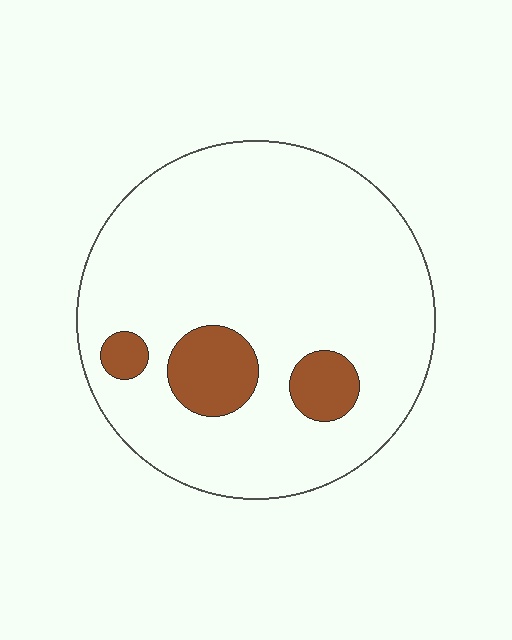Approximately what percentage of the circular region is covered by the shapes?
Approximately 10%.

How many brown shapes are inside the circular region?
3.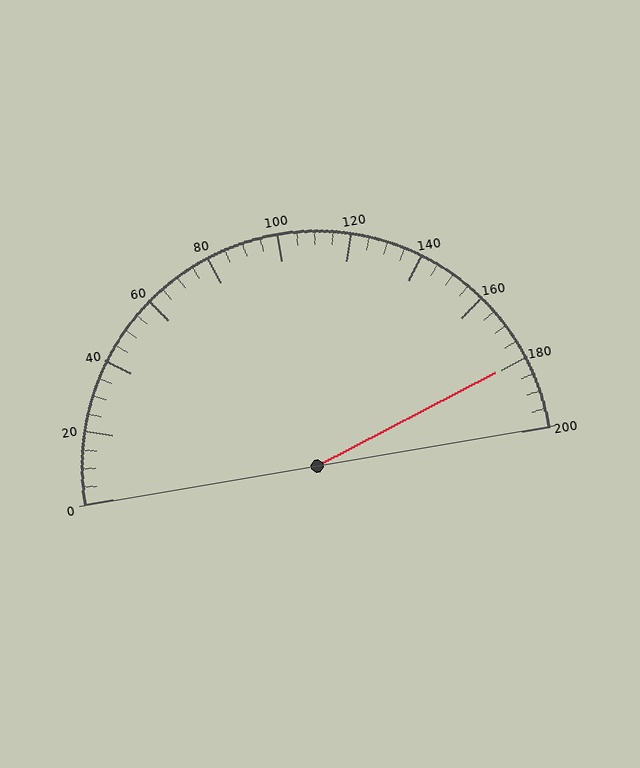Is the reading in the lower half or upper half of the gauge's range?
The reading is in the upper half of the range (0 to 200).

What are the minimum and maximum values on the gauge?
The gauge ranges from 0 to 200.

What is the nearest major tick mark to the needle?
The nearest major tick mark is 180.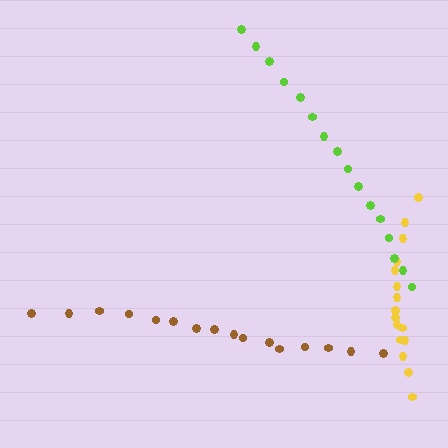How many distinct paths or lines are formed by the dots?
There are 3 distinct paths.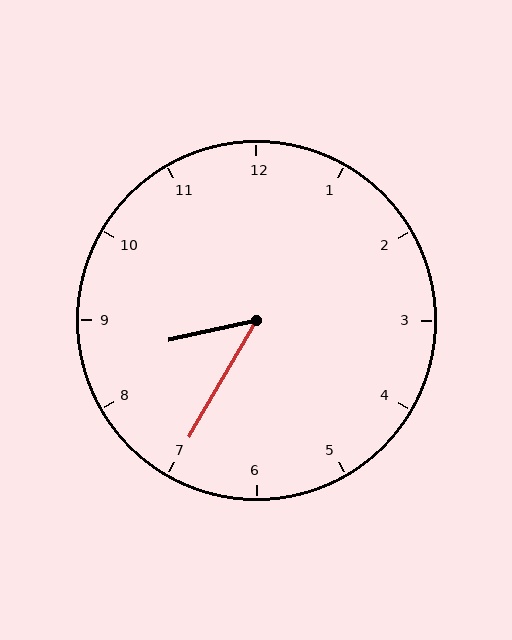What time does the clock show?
8:35.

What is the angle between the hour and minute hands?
Approximately 48 degrees.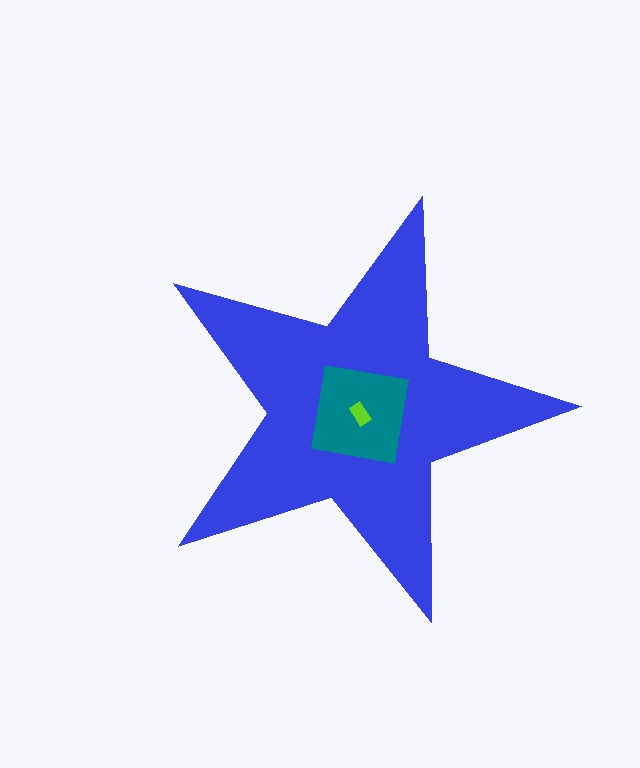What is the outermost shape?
The blue star.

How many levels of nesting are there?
3.